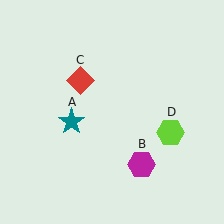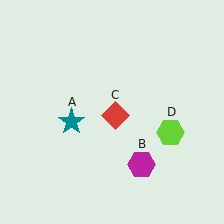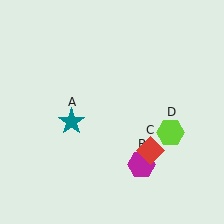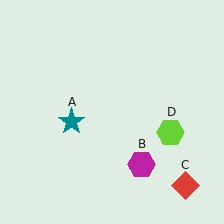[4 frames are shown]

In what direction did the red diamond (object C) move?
The red diamond (object C) moved down and to the right.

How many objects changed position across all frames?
1 object changed position: red diamond (object C).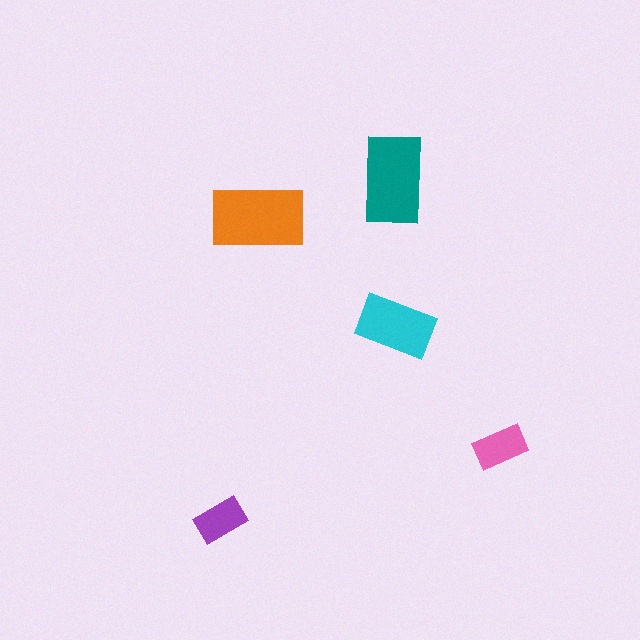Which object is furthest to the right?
The pink rectangle is rightmost.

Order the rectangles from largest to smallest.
the orange one, the teal one, the cyan one, the pink one, the purple one.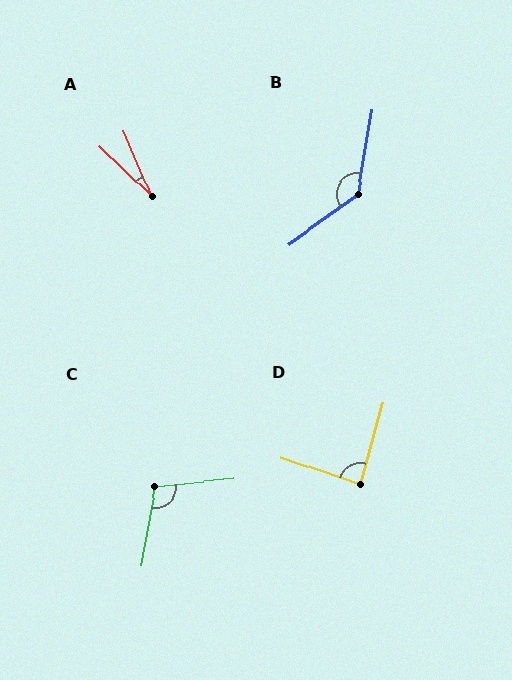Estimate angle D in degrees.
Approximately 86 degrees.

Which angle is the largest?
B, at approximately 135 degrees.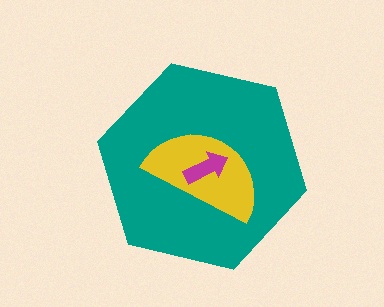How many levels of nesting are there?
3.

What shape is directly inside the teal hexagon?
The yellow semicircle.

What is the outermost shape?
The teal hexagon.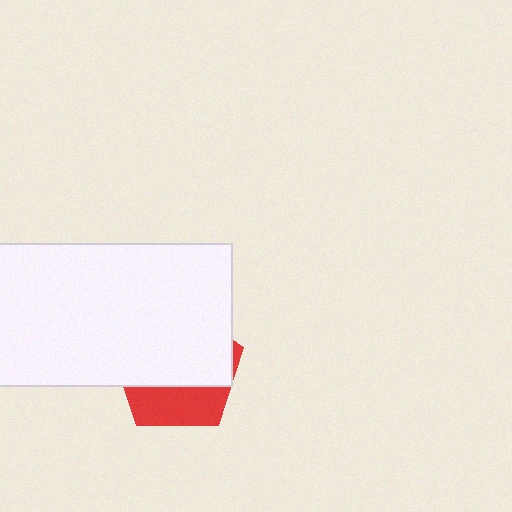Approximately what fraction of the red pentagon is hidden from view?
Roughly 67% of the red pentagon is hidden behind the white rectangle.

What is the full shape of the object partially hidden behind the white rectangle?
The partially hidden object is a red pentagon.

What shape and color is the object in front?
The object in front is a white rectangle.